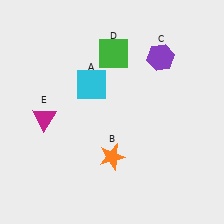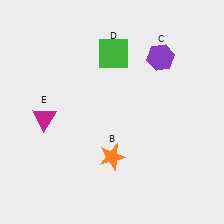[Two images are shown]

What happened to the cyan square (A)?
The cyan square (A) was removed in Image 2. It was in the top-left area of Image 1.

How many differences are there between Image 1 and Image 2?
There is 1 difference between the two images.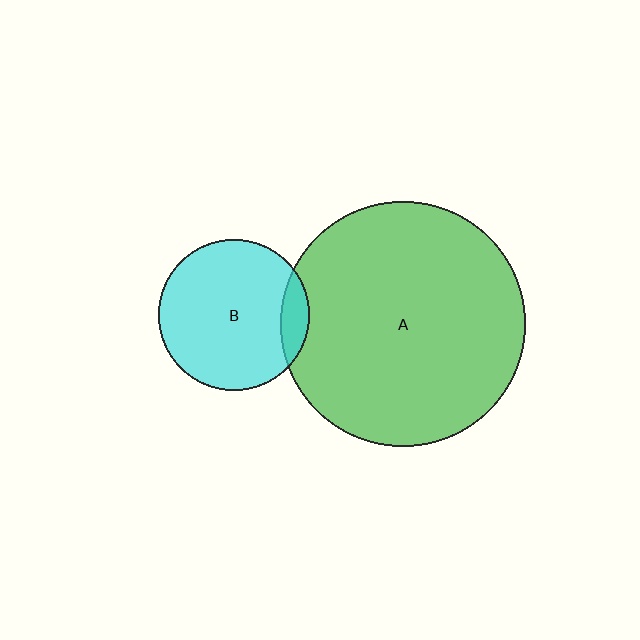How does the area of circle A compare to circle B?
Approximately 2.6 times.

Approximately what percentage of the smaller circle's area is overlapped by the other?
Approximately 10%.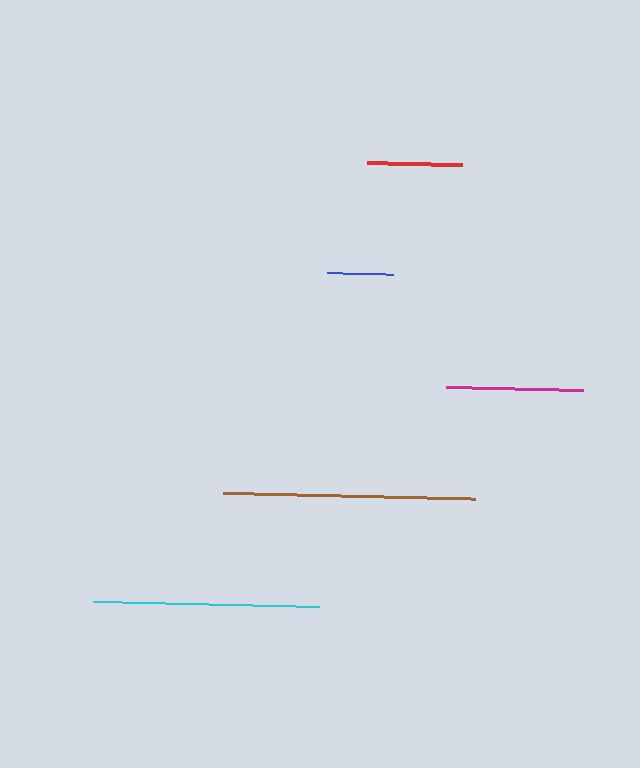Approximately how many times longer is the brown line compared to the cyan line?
The brown line is approximately 1.1 times the length of the cyan line.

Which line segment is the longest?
The brown line is the longest at approximately 252 pixels.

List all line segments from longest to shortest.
From longest to shortest: brown, cyan, magenta, red, blue.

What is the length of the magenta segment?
The magenta segment is approximately 137 pixels long.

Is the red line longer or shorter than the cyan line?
The cyan line is longer than the red line.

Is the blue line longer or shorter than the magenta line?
The magenta line is longer than the blue line.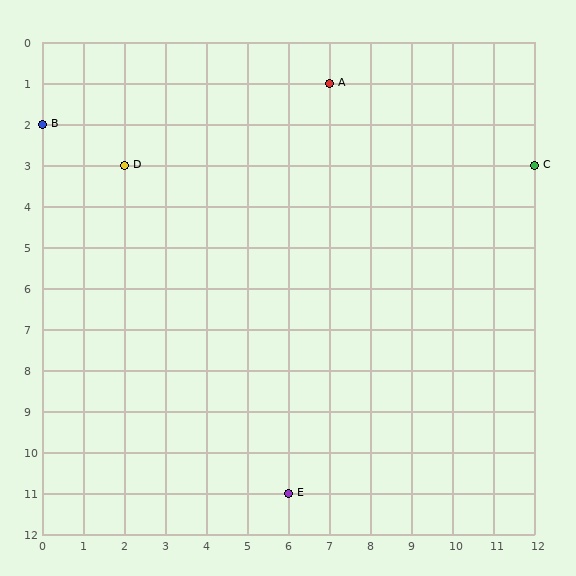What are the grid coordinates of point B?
Point B is at grid coordinates (0, 2).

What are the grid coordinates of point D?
Point D is at grid coordinates (2, 3).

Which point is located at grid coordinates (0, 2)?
Point B is at (0, 2).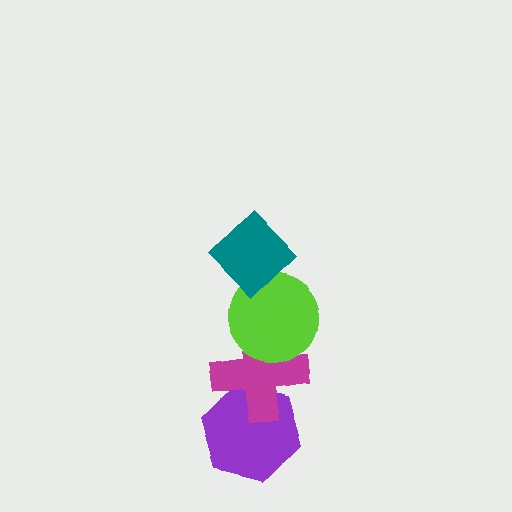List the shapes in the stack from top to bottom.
From top to bottom: the teal diamond, the lime circle, the magenta cross, the purple hexagon.